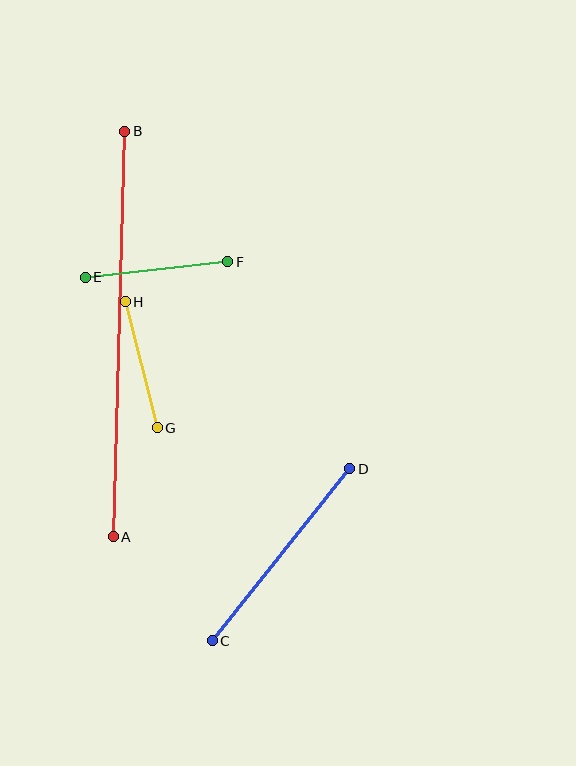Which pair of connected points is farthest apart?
Points A and B are farthest apart.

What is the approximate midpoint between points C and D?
The midpoint is at approximately (281, 555) pixels.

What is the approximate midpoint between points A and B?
The midpoint is at approximately (119, 334) pixels.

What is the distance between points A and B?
The distance is approximately 405 pixels.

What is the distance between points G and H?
The distance is approximately 130 pixels.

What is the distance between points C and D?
The distance is approximately 220 pixels.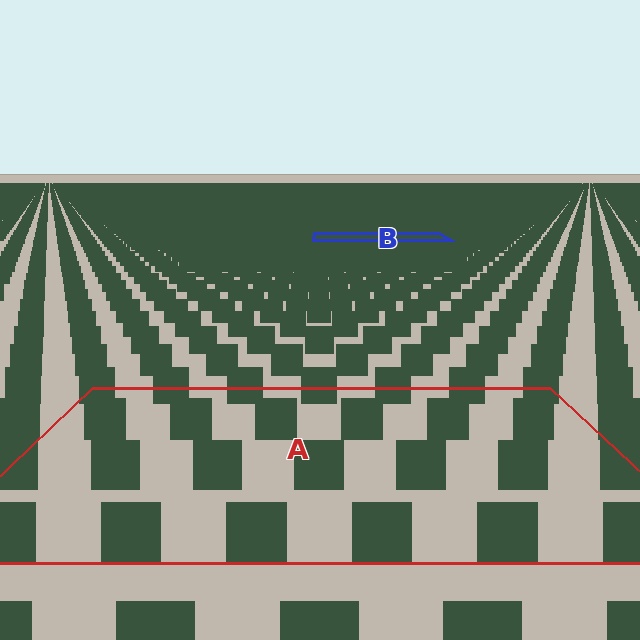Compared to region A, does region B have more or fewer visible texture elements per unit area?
Region B has more texture elements per unit area — they are packed more densely because it is farther away.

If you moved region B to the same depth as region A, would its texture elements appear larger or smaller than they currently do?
They would appear larger. At a closer depth, the same texture elements are projected at a bigger on-screen size.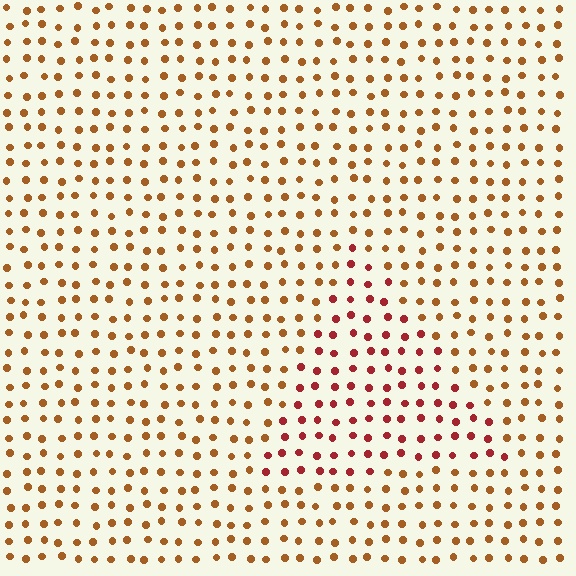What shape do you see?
I see a triangle.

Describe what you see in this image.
The image is filled with small brown elements in a uniform arrangement. A triangle-shaped region is visible where the elements are tinted to a slightly different hue, forming a subtle color boundary.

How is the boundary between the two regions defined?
The boundary is defined purely by a slight shift in hue (about 33 degrees). Spacing, size, and orientation are identical on both sides.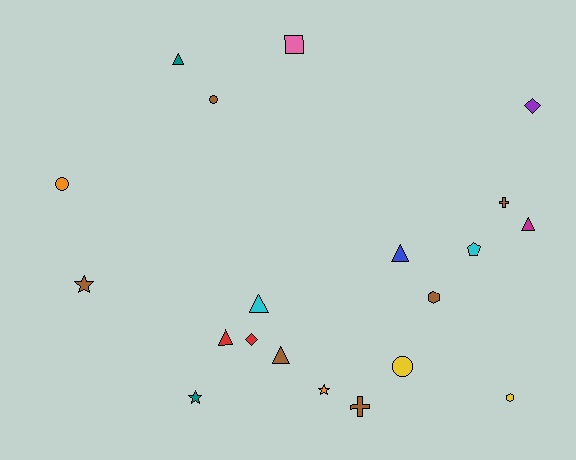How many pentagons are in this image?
There is 1 pentagon.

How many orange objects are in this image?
There are 2 orange objects.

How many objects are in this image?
There are 20 objects.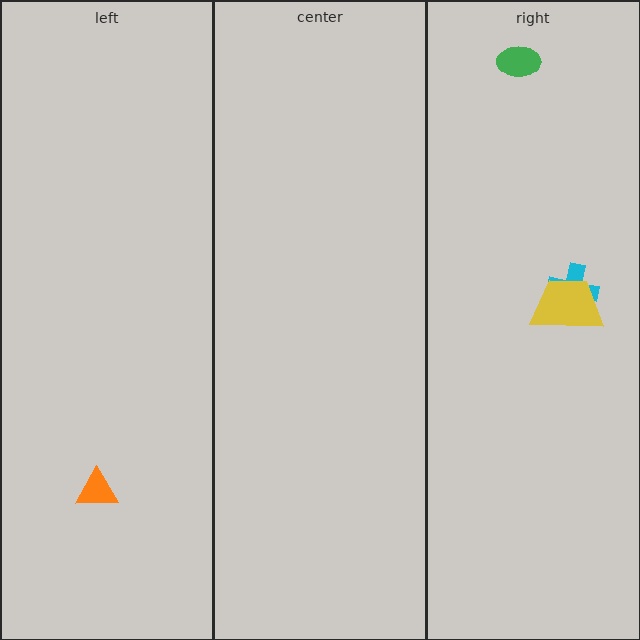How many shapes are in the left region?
1.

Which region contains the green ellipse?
The right region.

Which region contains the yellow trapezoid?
The right region.